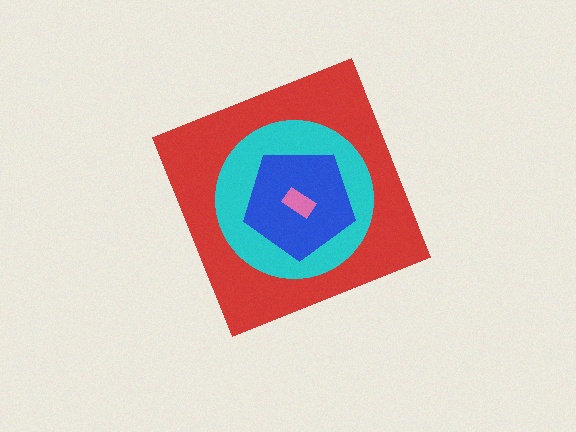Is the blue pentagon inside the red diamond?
Yes.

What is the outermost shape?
The red diamond.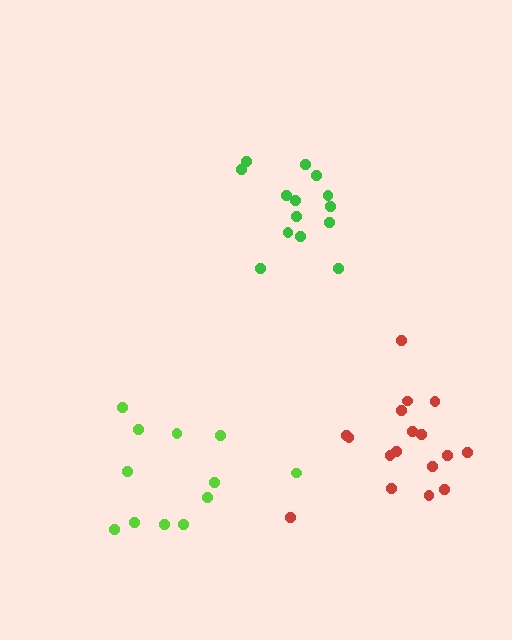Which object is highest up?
The green cluster is topmost.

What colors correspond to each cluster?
The clusters are colored: red, lime, green.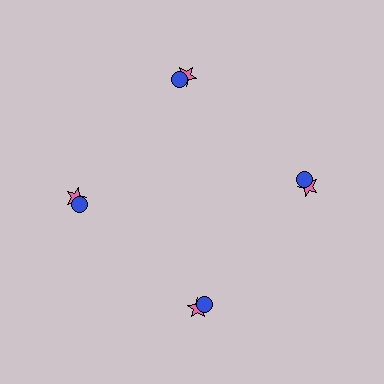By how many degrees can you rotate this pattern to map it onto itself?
The pattern maps onto itself every 90 degrees of rotation.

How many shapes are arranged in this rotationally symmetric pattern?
There are 8 shapes, arranged in 4 groups of 2.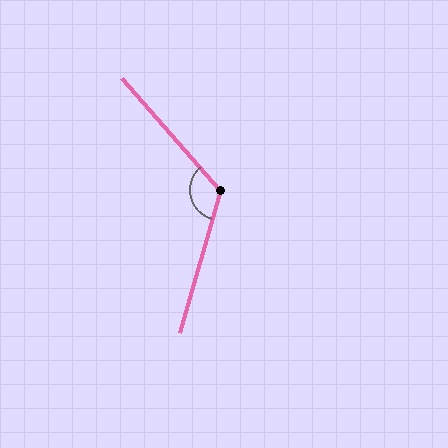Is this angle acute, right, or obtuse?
It is obtuse.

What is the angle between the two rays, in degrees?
Approximately 123 degrees.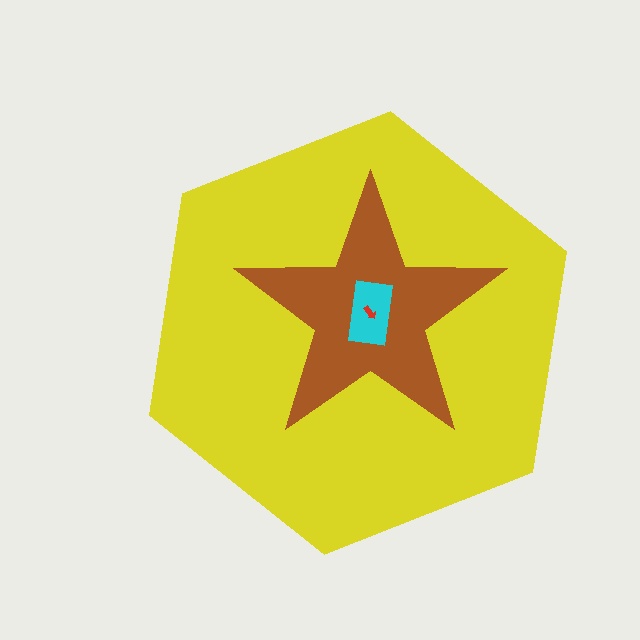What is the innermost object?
The red arrow.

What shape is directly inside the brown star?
The cyan rectangle.